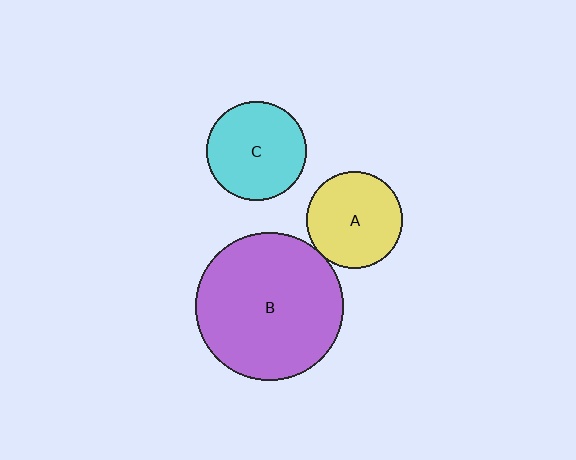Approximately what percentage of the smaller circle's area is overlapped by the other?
Approximately 5%.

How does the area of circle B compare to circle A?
Approximately 2.3 times.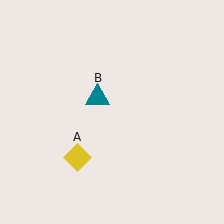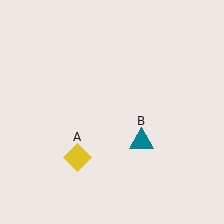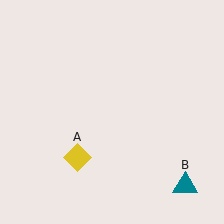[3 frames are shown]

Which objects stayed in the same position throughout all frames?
Yellow diamond (object A) remained stationary.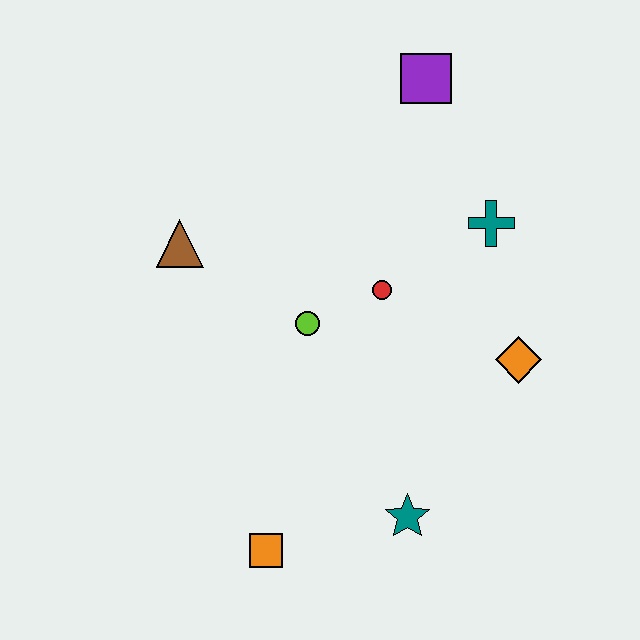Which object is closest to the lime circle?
The red circle is closest to the lime circle.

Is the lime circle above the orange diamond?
Yes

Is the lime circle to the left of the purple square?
Yes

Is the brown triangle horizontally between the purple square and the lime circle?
No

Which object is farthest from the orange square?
The purple square is farthest from the orange square.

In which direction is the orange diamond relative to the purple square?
The orange diamond is below the purple square.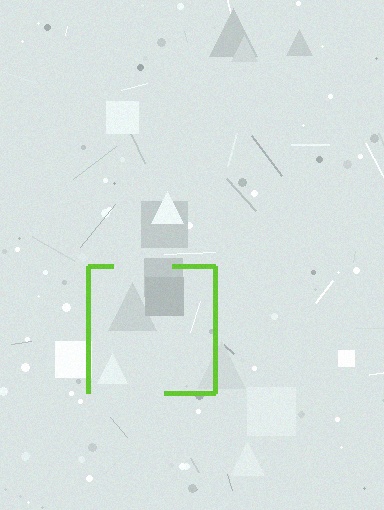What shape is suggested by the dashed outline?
The dashed outline suggests a square.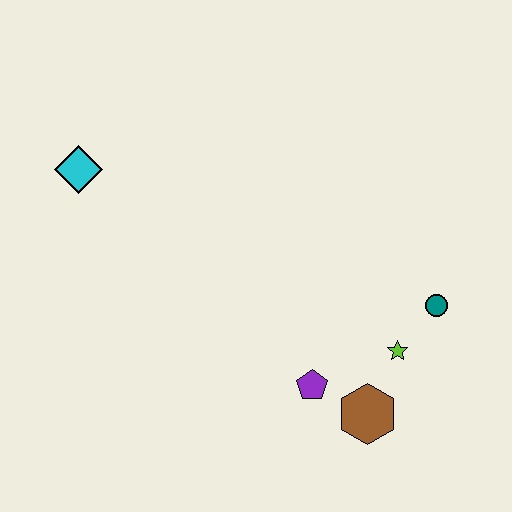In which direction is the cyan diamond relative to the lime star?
The cyan diamond is to the left of the lime star.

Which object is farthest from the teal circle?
The cyan diamond is farthest from the teal circle.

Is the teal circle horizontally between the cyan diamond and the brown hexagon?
No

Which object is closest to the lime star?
The teal circle is closest to the lime star.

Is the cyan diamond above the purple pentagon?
Yes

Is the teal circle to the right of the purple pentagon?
Yes